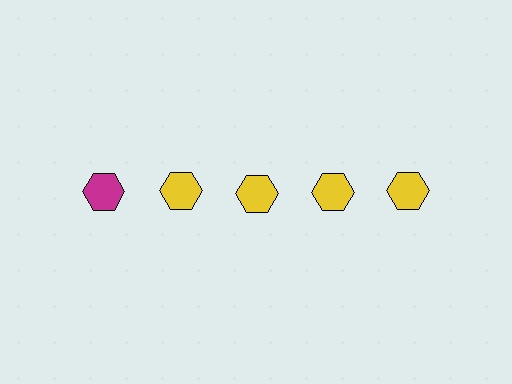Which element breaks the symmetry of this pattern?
The magenta hexagon in the top row, leftmost column breaks the symmetry. All other shapes are yellow hexagons.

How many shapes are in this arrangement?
There are 5 shapes arranged in a grid pattern.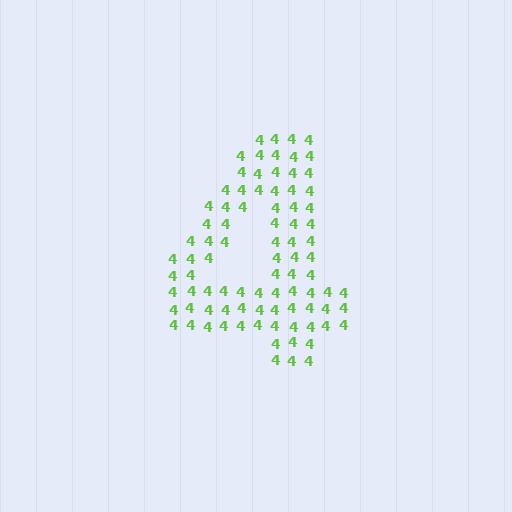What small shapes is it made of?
It is made of small digit 4's.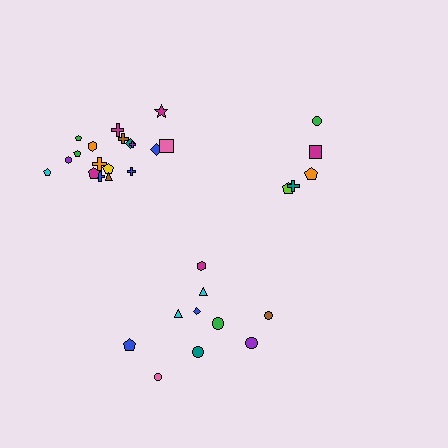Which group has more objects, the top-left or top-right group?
The top-left group.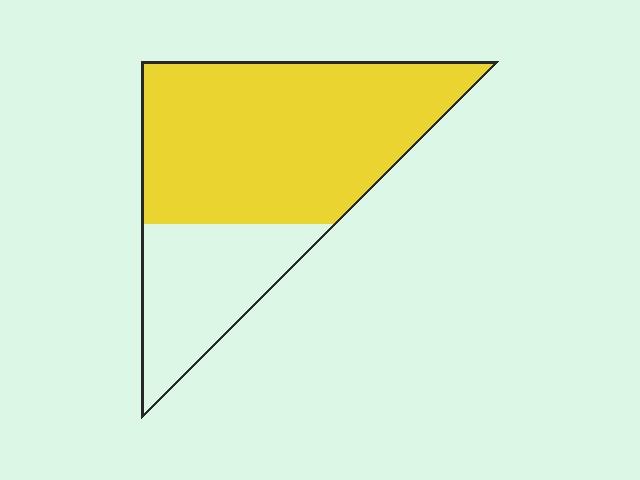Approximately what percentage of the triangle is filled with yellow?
Approximately 70%.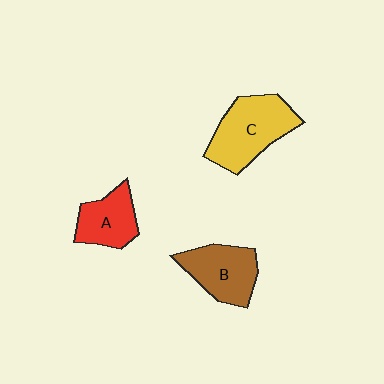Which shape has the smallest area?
Shape A (red).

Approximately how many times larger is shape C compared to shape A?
Approximately 1.5 times.